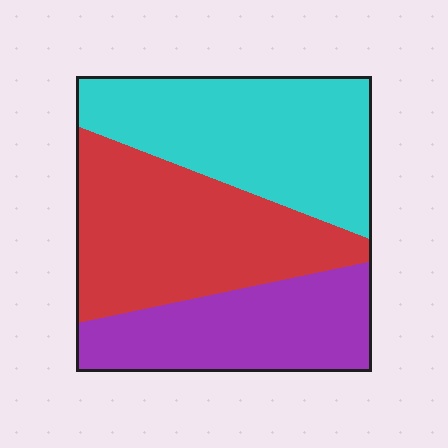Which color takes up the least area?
Purple, at roughly 25%.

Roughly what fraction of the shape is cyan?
Cyan takes up about three eighths (3/8) of the shape.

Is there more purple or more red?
Red.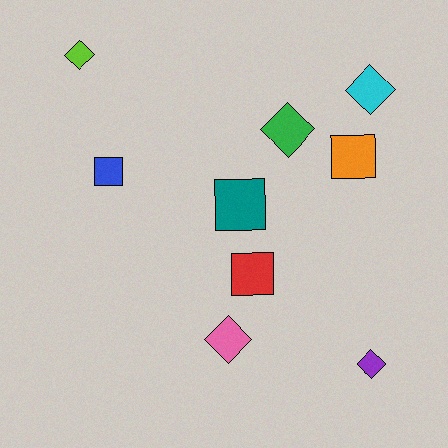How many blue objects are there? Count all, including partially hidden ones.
There is 1 blue object.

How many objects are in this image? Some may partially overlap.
There are 9 objects.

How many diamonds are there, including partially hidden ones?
There are 5 diamonds.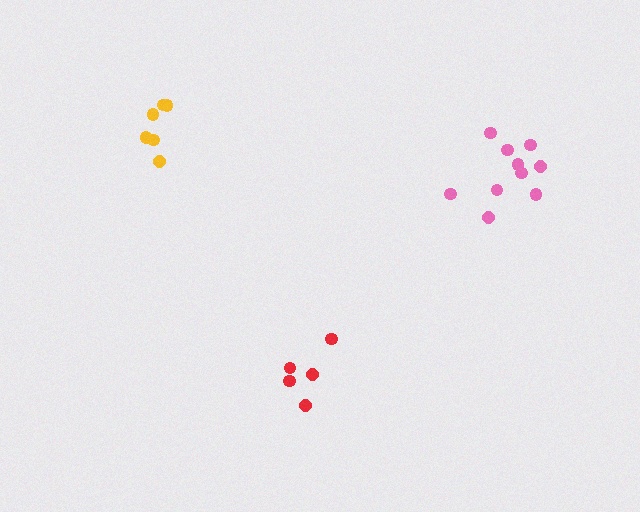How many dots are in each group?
Group 1: 5 dots, Group 2: 6 dots, Group 3: 10 dots (21 total).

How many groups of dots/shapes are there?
There are 3 groups.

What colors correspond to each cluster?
The clusters are colored: red, yellow, pink.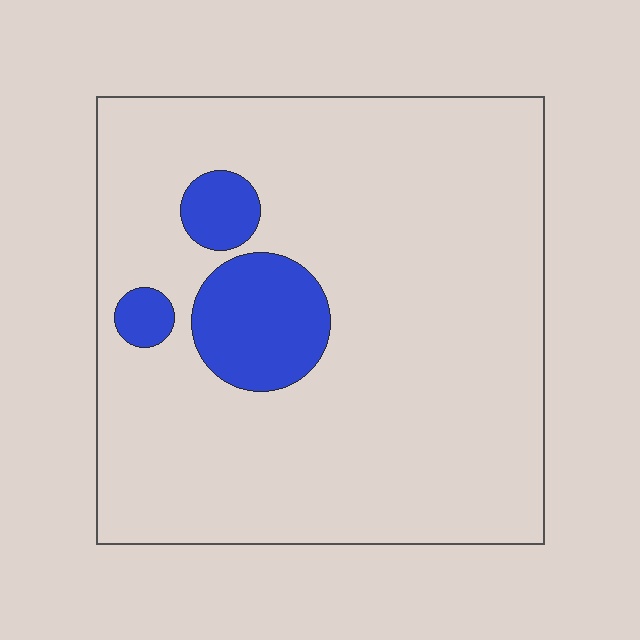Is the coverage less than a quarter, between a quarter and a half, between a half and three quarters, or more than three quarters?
Less than a quarter.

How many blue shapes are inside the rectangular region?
3.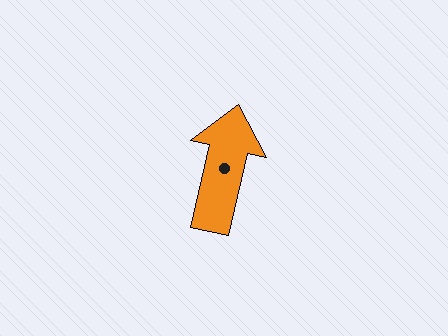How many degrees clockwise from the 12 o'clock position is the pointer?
Approximately 13 degrees.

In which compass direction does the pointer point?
North.